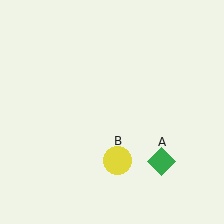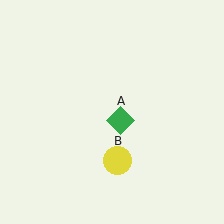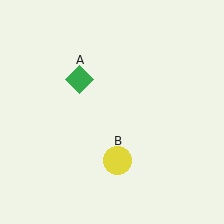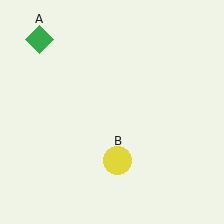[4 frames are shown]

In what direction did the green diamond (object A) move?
The green diamond (object A) moved up and to the left.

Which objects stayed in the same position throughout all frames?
Yellow circle (object B) remained stationary.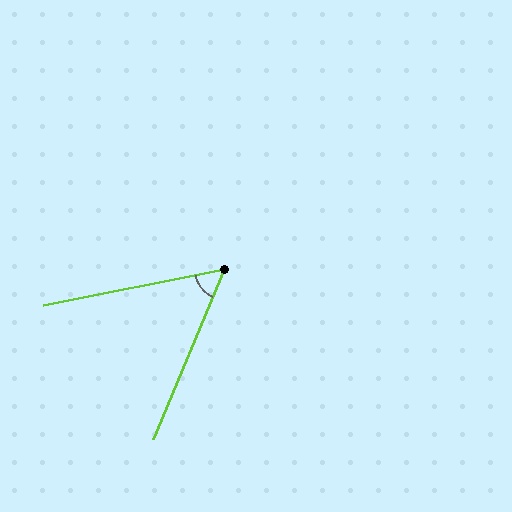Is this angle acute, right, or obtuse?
It is acute.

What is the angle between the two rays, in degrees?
Approximately 56 degrees.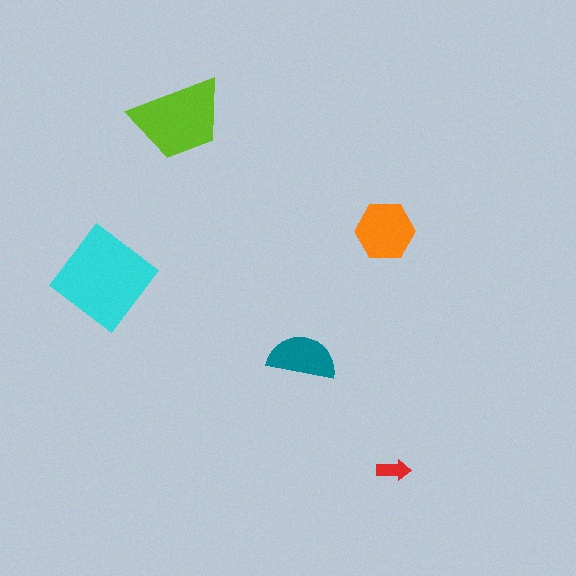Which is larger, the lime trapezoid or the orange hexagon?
The lime trapezoid.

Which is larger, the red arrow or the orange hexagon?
The orange hexagon.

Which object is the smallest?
The red arrow.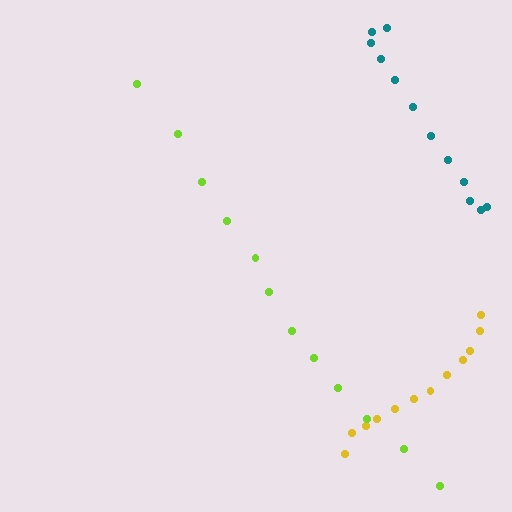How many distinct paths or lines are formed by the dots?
There are 3 distinct paths.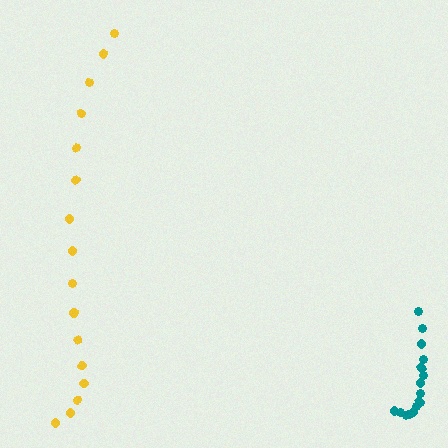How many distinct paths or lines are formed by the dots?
There are 2 distinct paths.